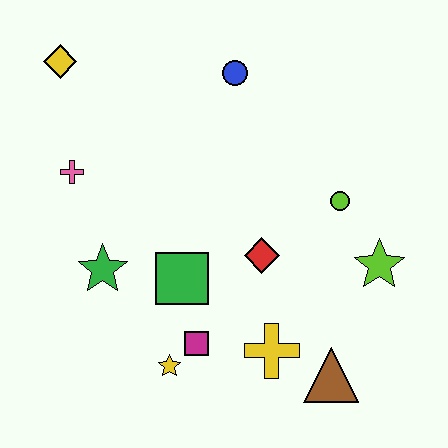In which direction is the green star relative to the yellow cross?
The green star is to the left of the yellow cross.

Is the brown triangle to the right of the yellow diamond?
Yes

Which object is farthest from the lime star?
The yellow diamond is farthest from the lime star.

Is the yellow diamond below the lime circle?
No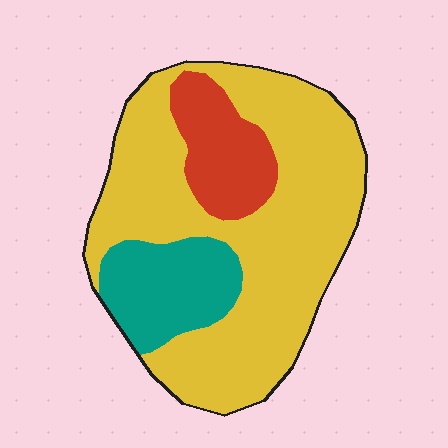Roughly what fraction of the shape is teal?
Teal takes up about one sixth (1/6) of the shape.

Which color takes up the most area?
Yellow, at roughly 70%.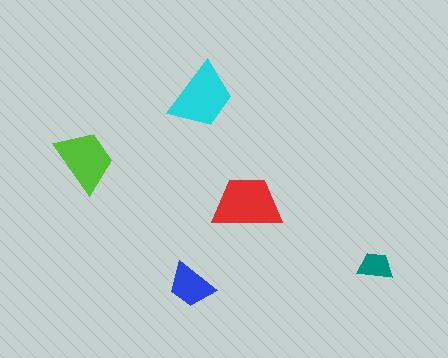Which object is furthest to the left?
The lime trapezoid is leftmost.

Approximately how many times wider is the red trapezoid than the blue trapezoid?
About 1.5 times wider.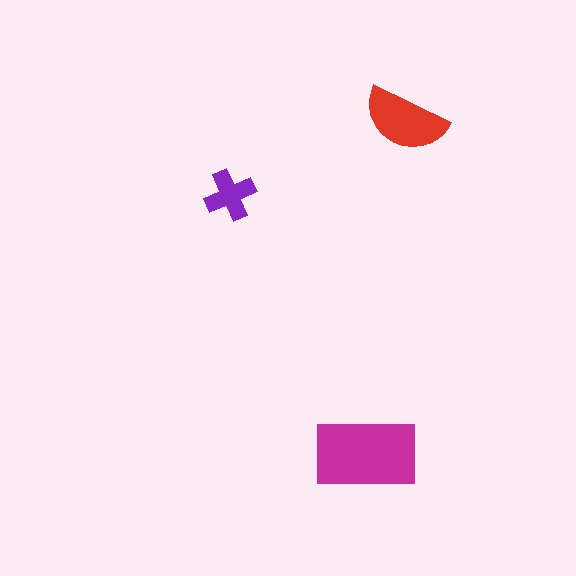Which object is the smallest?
The purple cross.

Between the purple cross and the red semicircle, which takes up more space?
The red semicircle.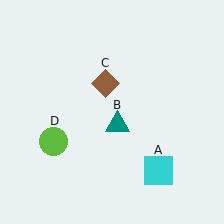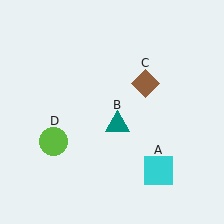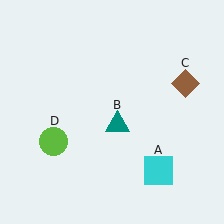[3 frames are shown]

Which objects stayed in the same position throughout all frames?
Cyan square (object A) and teal triangle (object B) and lime circle (object D) remained stationary.